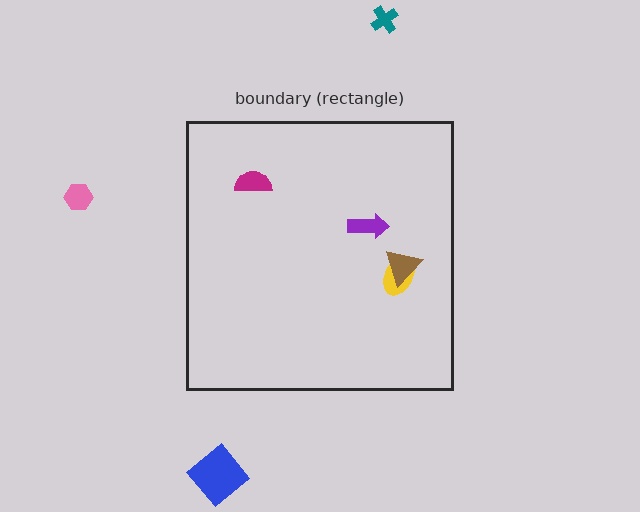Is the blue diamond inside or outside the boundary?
Outside.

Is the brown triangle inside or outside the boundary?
Inside.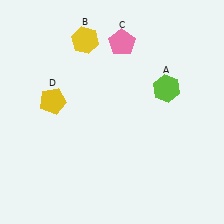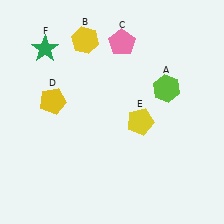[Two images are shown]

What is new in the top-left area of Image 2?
A green star (F) was added in the top-left area of Image 2.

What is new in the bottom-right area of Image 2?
A yellow pentagon (E) was added in the bottom-right area of Image 2.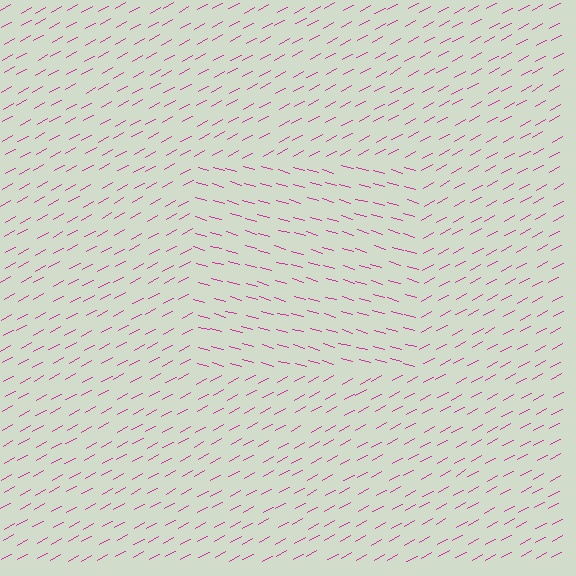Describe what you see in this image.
The image is filled with small magenta line segments. A rectangle region in the image has lines oriented differently from the surrounding lines, creating a visible texture boundary.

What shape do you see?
I see a rectangle.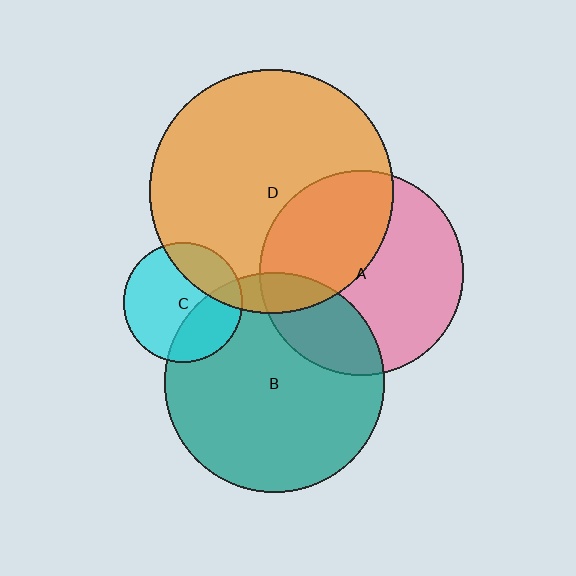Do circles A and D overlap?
Yes.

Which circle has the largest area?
Circle D (orange).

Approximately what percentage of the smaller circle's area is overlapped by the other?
Approximately 40%.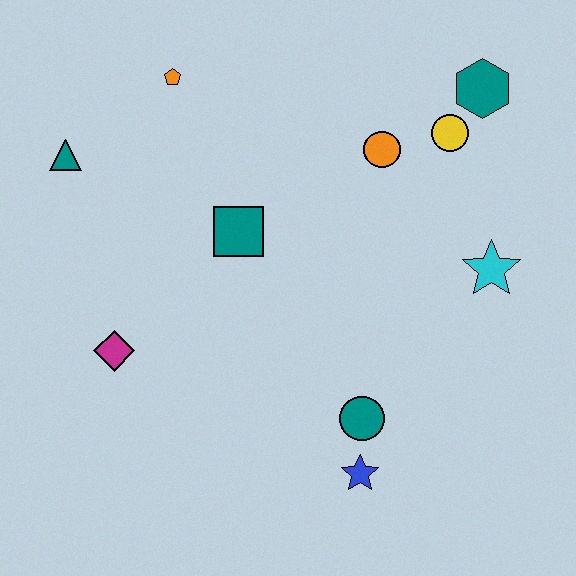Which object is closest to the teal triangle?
The orange pentagon is closest to the teal triangle.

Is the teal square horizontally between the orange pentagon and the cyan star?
Yes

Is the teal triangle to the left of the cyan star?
Yes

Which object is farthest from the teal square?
The teal hexagon is farthest from the teal square.